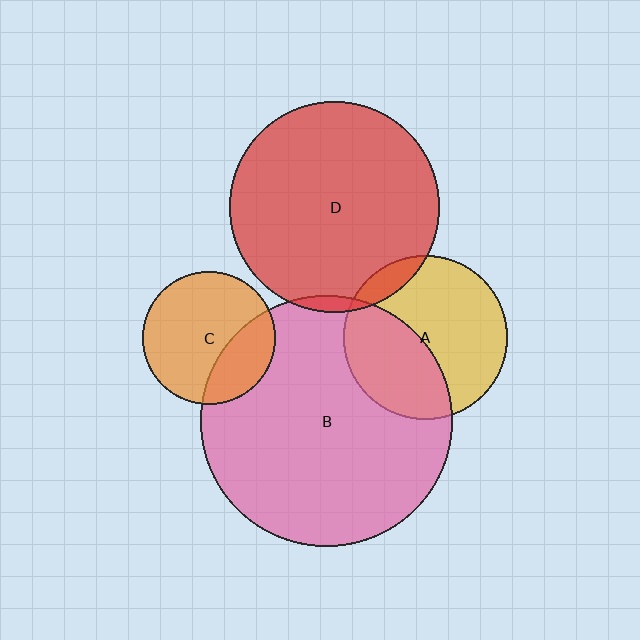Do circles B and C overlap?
Yes.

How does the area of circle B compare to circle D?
Approximately 1.4 times.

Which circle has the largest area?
Circle B (pink).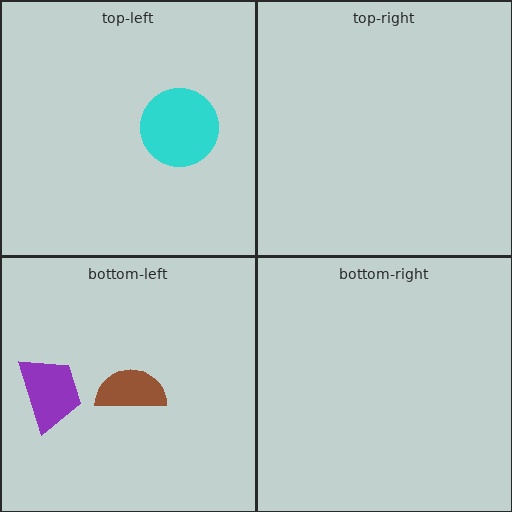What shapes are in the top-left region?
The cyan circle.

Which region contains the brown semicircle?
The bottom-left region.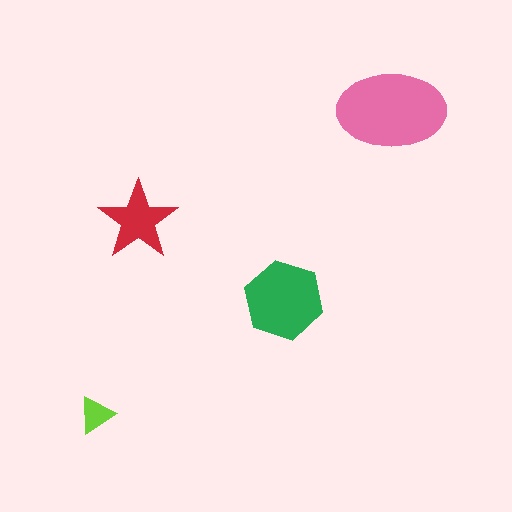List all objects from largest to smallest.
The pink ellipse, the green hexagon, the red star, the lime triangle.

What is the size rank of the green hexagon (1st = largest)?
2nd.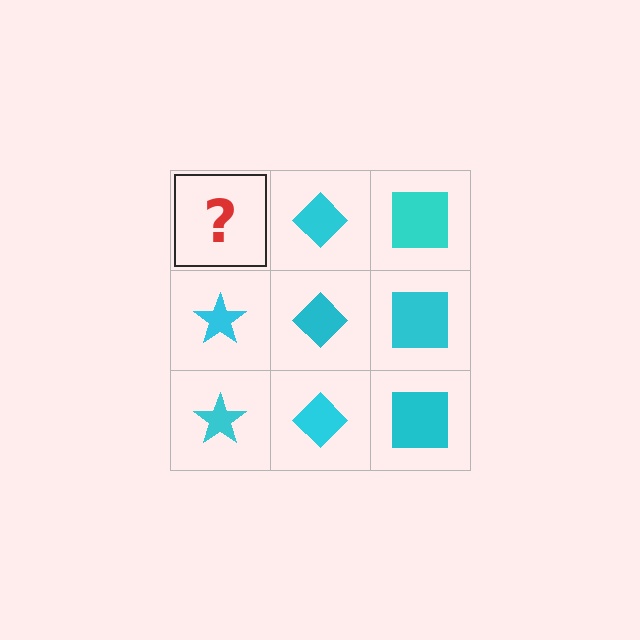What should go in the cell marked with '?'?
The missing cell should contain a cyan star.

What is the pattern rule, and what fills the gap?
The rule is that each column has a consistent shape. The gap should be filled with a cyan star.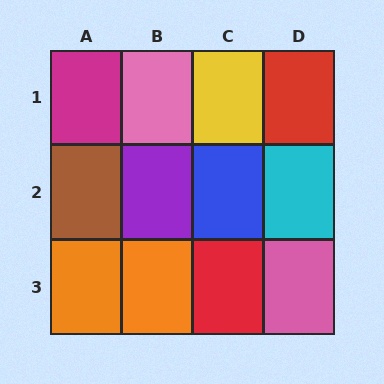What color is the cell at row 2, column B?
Purple.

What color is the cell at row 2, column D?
Cyan.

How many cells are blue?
1 cell is blue.